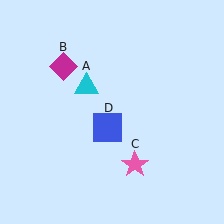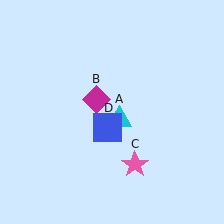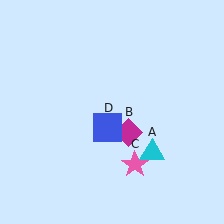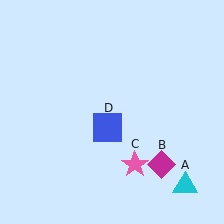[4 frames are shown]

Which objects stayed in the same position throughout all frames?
Pink star (object C) and blue square (object D) remained stationary.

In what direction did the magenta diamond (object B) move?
The magenta diamond (object B) moved down and to the right.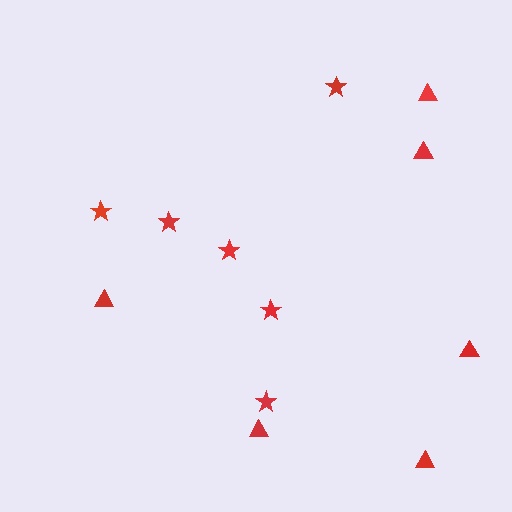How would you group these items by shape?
There are 2 groups: one group of triangles (6) and one group of stars (6).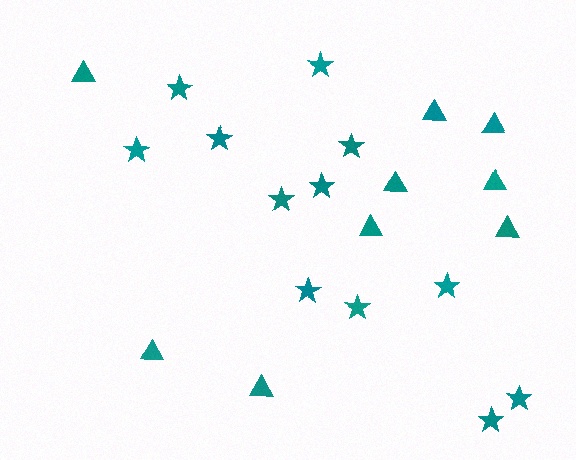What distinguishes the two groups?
There are 2 groups: one group of stars (12) and one group of triangles (9).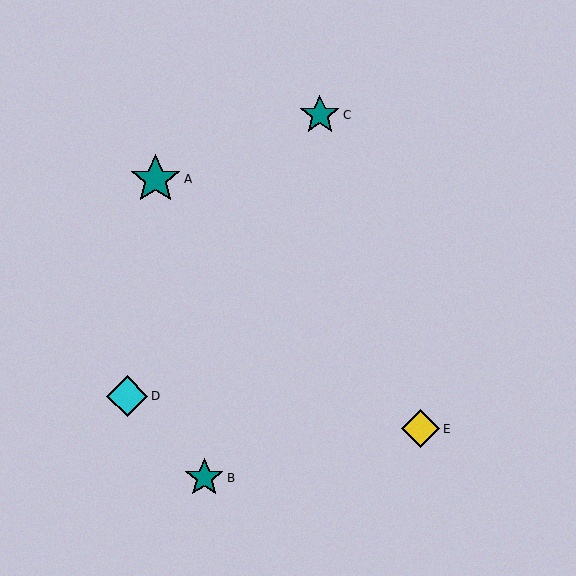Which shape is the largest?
The teal star (labeled A) is the largest.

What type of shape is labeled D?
Shape D is a cyan diamond.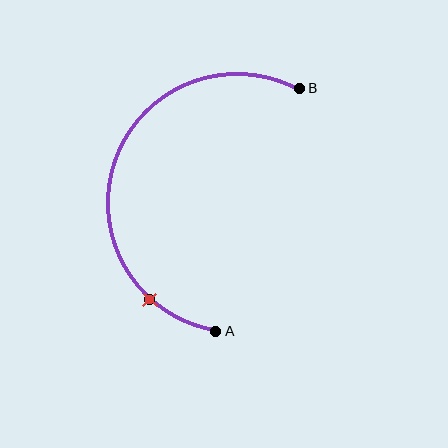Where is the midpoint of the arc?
The arc midpoint is the point on the curve farthest from the straight line joining A and B. It sits to the left of that line.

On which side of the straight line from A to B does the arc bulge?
The arc bulges to the left of the straight line connecting A and B.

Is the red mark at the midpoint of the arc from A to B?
No. The red mark lies on the arc but is closer to endpoint A. The arc midpoint would be at the point on the curve equidistant along the arc from both A and B.